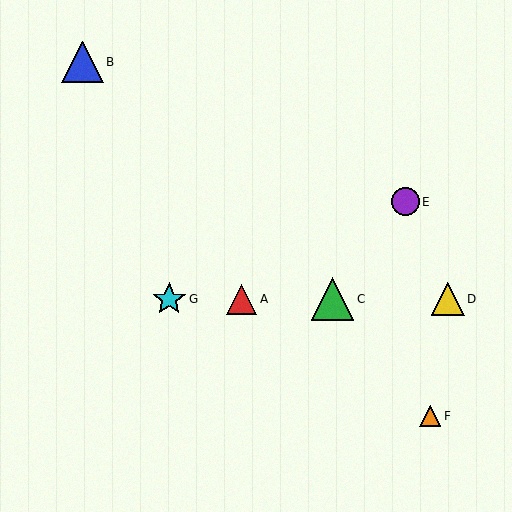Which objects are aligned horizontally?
Objects A, C, D, G are aligned horizontally.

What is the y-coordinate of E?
Object E is at y≈202.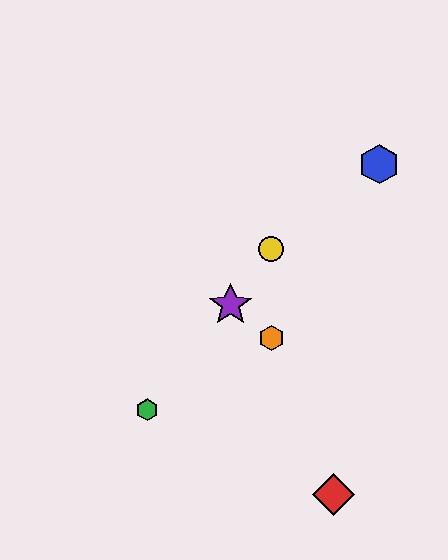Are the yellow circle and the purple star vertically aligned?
No, the yellow circle is at x≈271 and the purple star is at x≈230.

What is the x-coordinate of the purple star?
The purple star is at x≈230.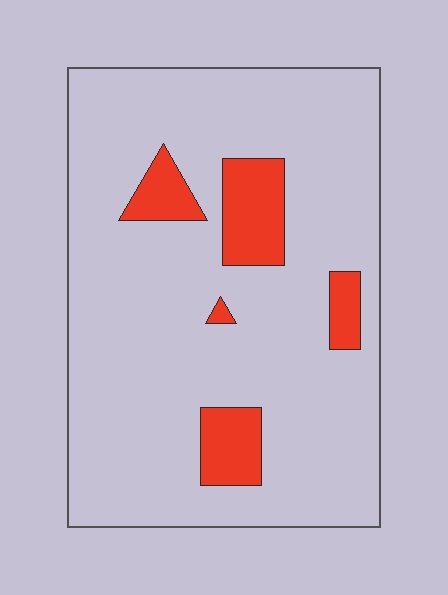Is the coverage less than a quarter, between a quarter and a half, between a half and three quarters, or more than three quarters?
Less than a quarter.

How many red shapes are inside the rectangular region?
5.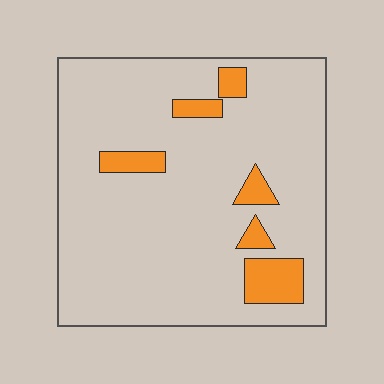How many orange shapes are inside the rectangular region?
6.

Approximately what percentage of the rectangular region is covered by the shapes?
Approximately 10%.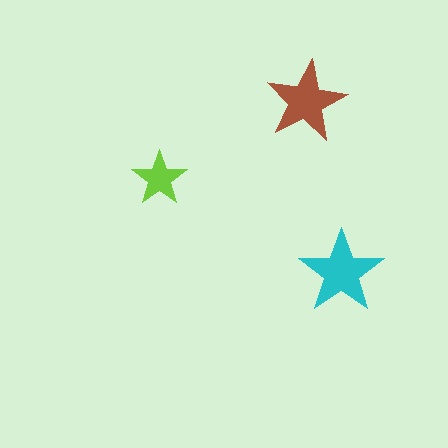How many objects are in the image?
There are 3 objects in the image.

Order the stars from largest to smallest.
the cyan one, the brown one, the lime one.